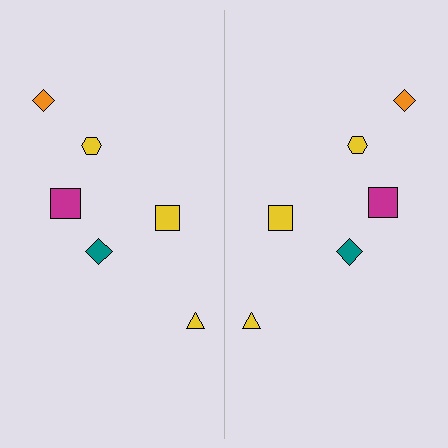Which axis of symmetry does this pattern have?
The pattern has a vertical axis of symmetry running through the center of the image.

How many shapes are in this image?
There are 12 shapes in this image.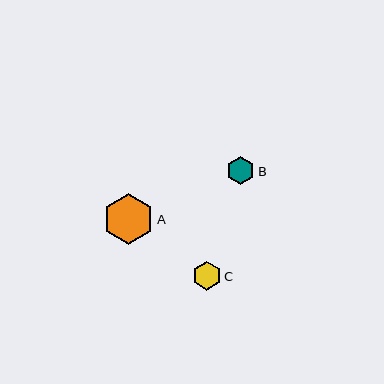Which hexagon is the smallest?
Hexagon B is the smallest with a size of approximately 28 pixels.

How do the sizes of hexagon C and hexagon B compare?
Hexagon C and hexagon B are approximately the same size.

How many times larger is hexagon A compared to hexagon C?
Hexagon A is approximately 1.8 times the size of hexagon C.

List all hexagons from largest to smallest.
From largest to smallest: A, C, B.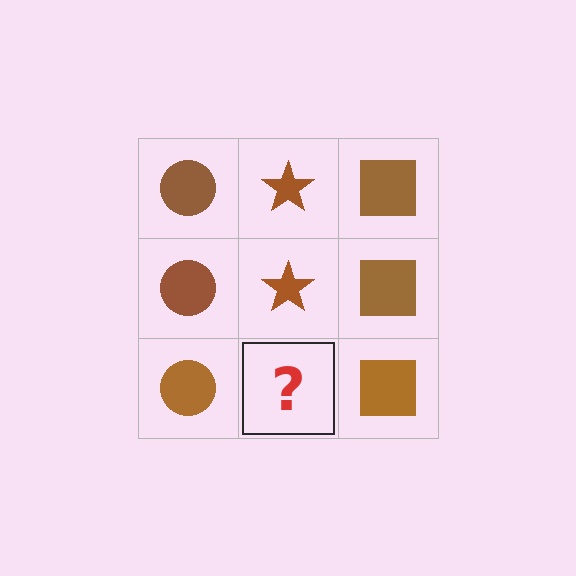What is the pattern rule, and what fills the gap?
The rule is that each column has a consistent shape. The gap should be filled with a brown star.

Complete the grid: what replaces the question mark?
The question mark should be replaced with a brown star.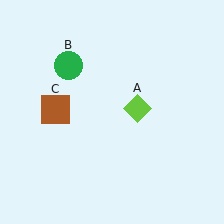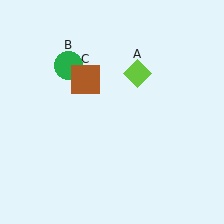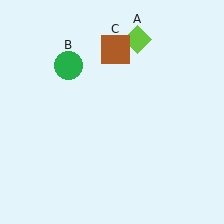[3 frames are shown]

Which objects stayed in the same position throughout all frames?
Green circle (object B) remained stationary.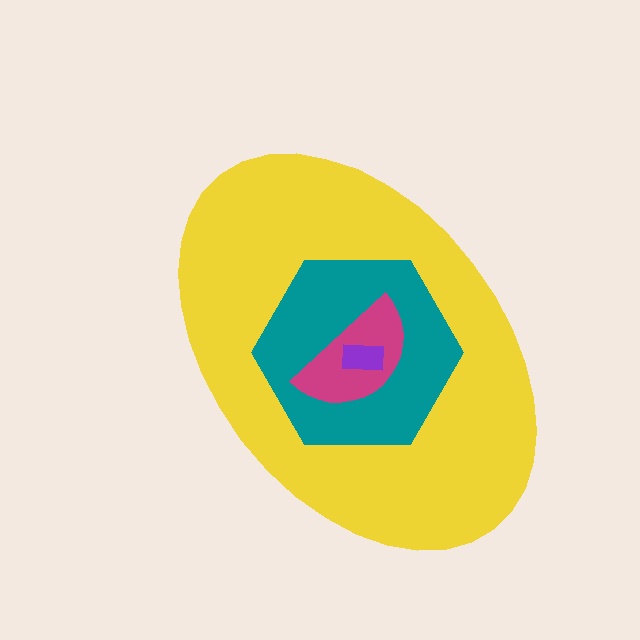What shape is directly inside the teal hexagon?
The magenta semicircle.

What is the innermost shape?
The purple rectangle.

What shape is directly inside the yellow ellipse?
The teal hexagon.